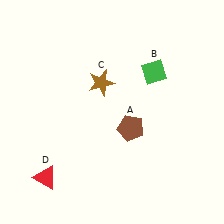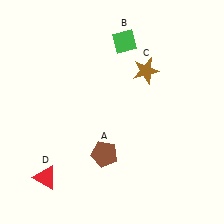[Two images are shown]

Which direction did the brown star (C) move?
The brown star (C) moved right.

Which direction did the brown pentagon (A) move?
The brown pentagon (A) moved left.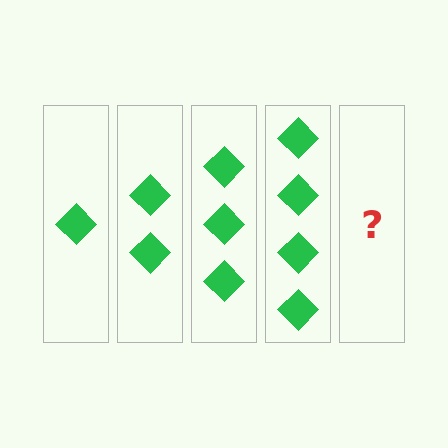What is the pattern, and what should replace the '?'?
The pattern is that each step adds one more diamond. The '?' should be 5 diamonds.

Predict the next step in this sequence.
The next step is 5 diamonds.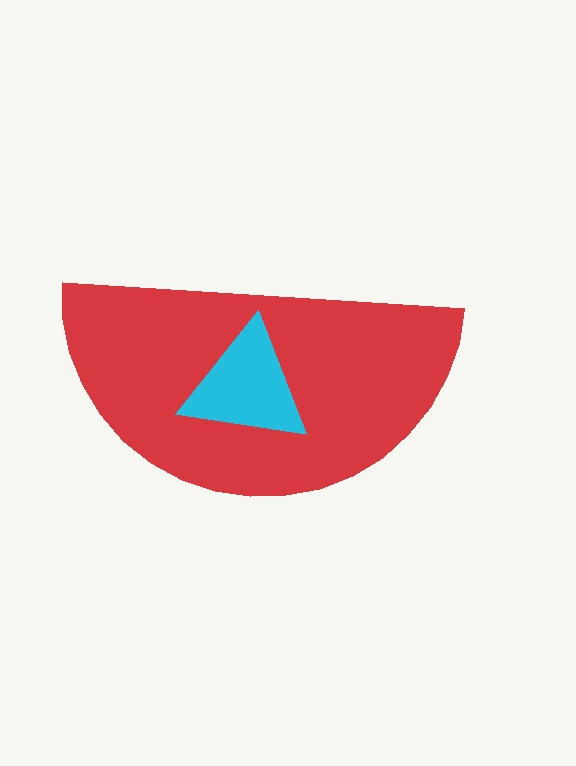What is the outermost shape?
The red semicircle.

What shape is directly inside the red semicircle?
The cyan triangle.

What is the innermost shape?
The cyan triangle.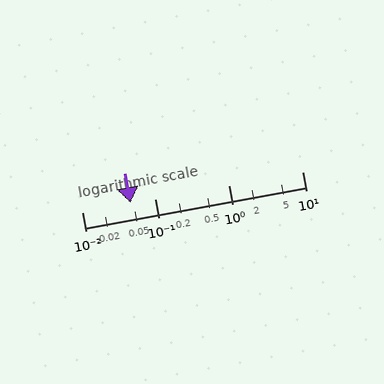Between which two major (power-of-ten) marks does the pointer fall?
The pointer is between 0.01 and 0.1.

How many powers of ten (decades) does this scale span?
The scale spans 3 decades, from 0.01 to 10.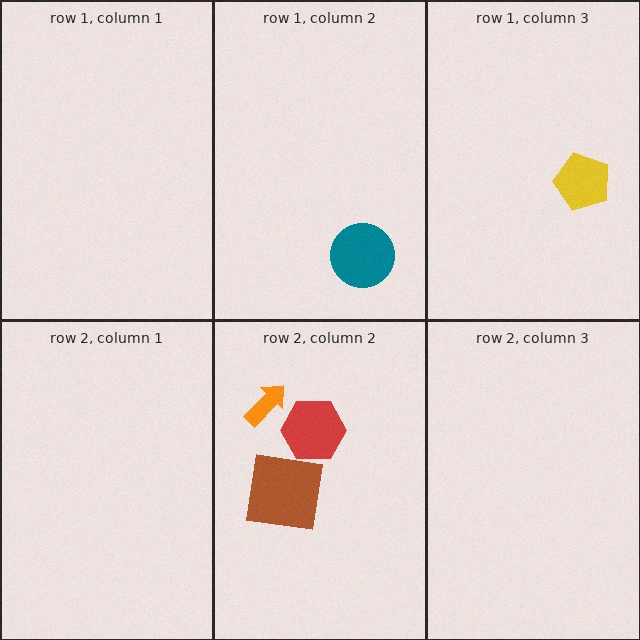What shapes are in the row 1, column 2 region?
The teal circle.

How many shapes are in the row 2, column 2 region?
3.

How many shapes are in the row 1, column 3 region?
1.